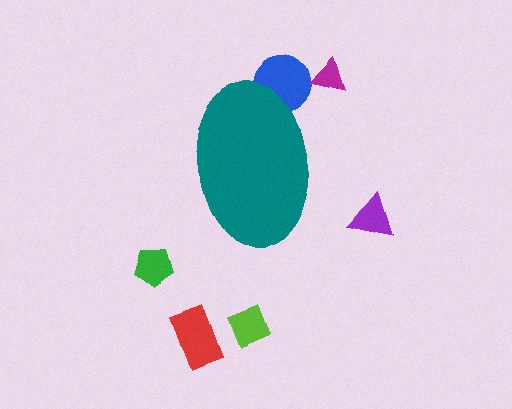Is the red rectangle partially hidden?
No, the red rectangle is fully visible.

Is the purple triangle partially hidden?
No, the purple triangle is fully visible.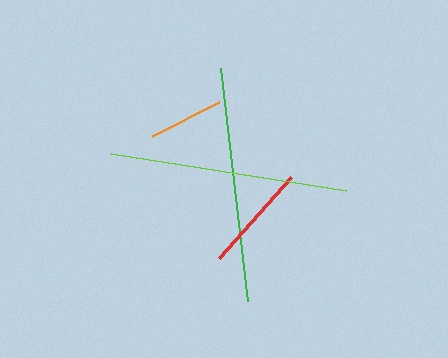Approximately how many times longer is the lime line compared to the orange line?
The lime line is approximately 3.1 times the length of the orange line.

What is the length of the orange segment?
The orange segment is approximately 76 pixels long.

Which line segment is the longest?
The lime line is the longest at approximately 238 pixels.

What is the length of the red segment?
The red segment is approximately 108 pixels long.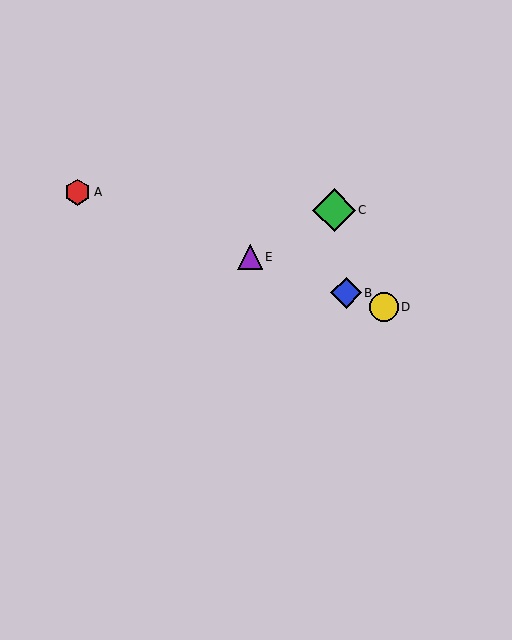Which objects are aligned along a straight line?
Objects A, B, D, E are aligned along a straight line.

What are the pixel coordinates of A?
Object A is at (77, 192).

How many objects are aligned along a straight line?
4 objects (A, B, D, E) are aligned along a straight line.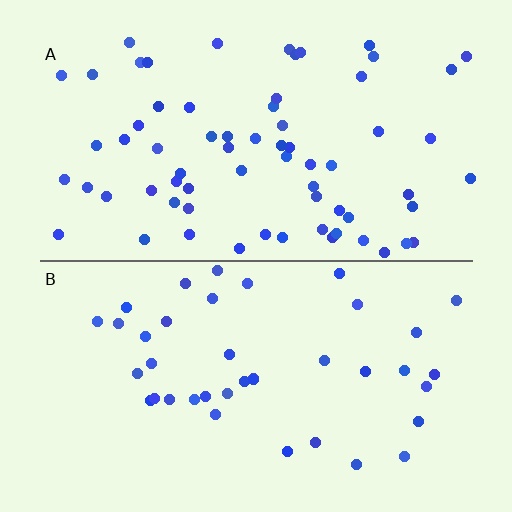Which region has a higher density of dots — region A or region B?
A (the top).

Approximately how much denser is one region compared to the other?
Approximately 1.7× — region A over region B.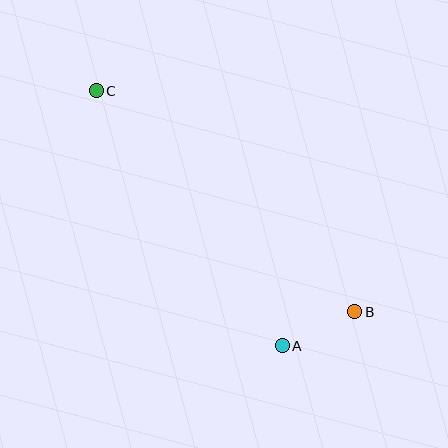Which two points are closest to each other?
Points A and B are closest to each other.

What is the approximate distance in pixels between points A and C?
The distance between A and C is approximately 316 pixels.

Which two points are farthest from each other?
Points B and C are farthest from each other.